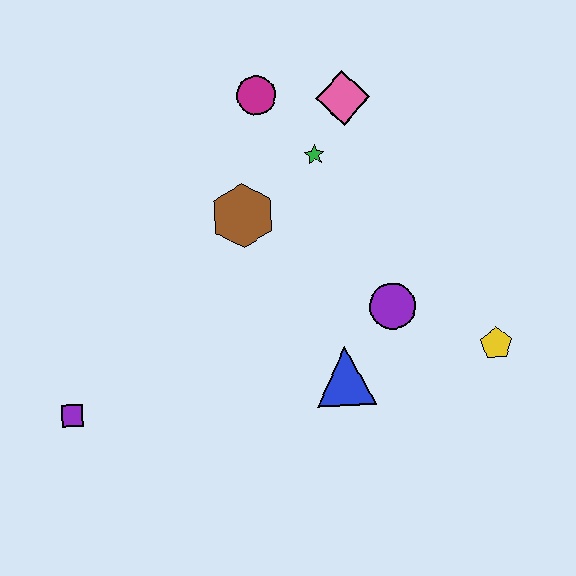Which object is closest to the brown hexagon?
The green star is closest to the brown hexagon.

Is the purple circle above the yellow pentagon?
Yes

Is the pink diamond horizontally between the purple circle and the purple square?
Yes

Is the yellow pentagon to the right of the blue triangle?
Yes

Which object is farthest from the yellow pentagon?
The purple square is farthest from the yellow pentagon.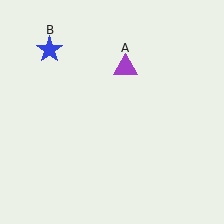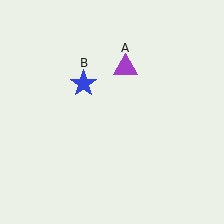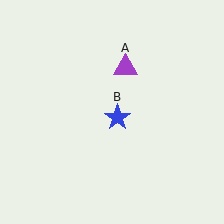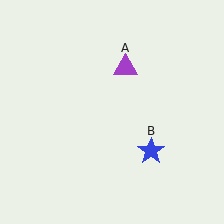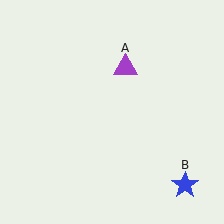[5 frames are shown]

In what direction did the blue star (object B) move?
The blue star (object B) moved down and to the right.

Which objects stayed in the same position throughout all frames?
Purple triangle (object A) remained stationary.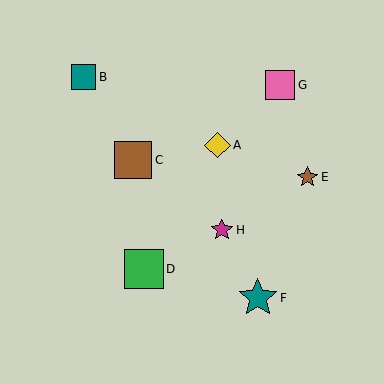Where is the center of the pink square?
The center of the pink square is at (280, 85).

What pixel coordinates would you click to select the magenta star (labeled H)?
Click at (222, 230) to select the magenta star H.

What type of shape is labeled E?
Shape E is a brown star.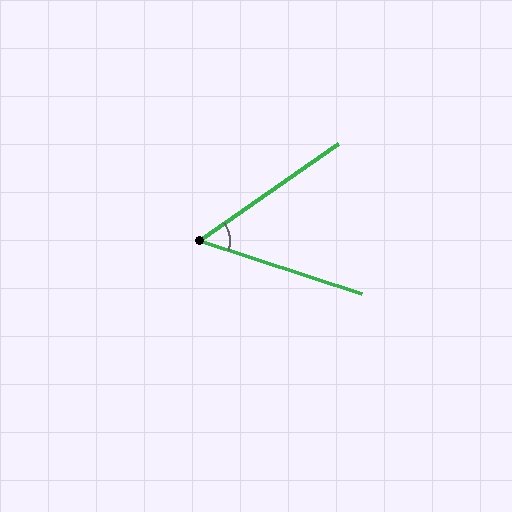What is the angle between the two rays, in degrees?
Approximately 53 degrees.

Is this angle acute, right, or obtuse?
It is acute.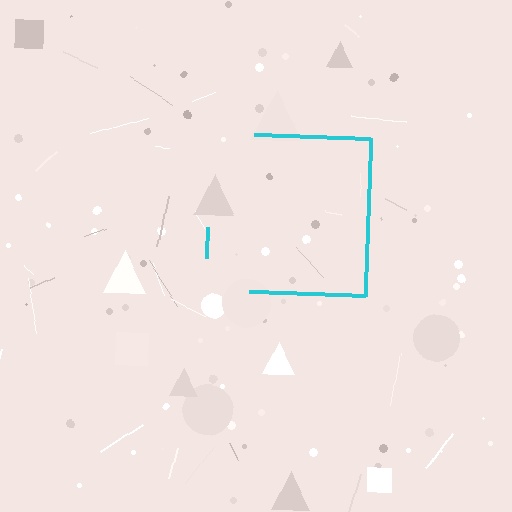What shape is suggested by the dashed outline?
The dashed outline suggests a square.